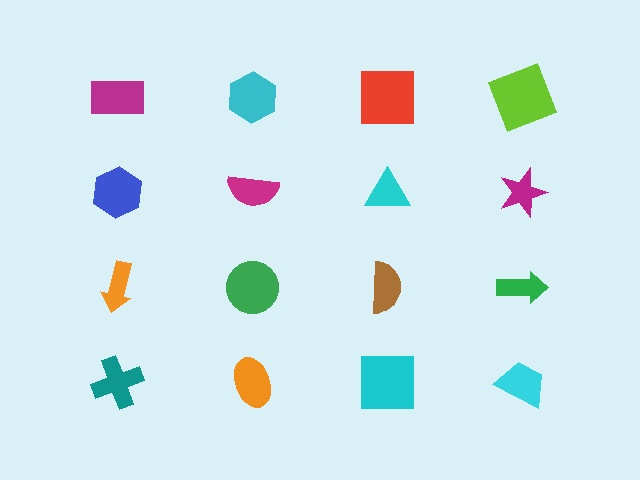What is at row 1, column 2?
A cyan hexagon.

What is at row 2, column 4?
A magenta star.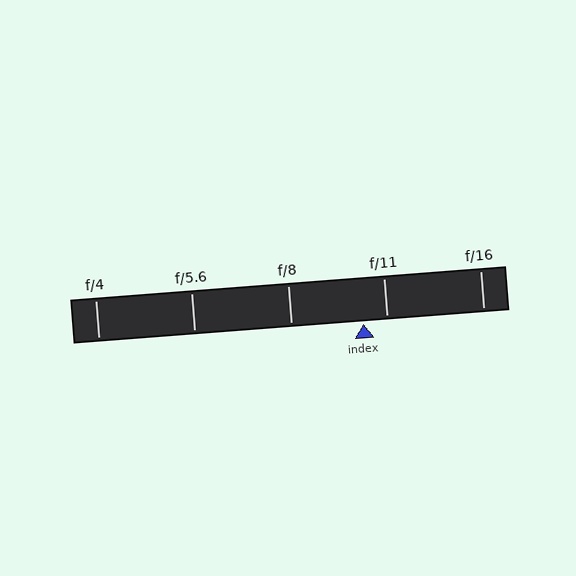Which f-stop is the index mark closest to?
The index mark is closest to f/11.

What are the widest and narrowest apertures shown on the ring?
The widest aperture shown is f/4 and the narrowest is f/16.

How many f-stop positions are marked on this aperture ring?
There are 5 f-stop positions marked.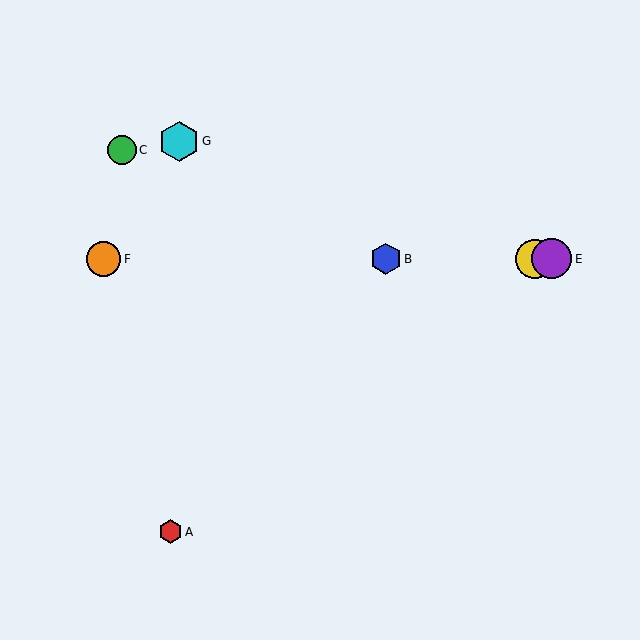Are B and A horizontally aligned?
No, B is at y≈259 and A is at y≈532.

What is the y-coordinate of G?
Object G is at y≈141.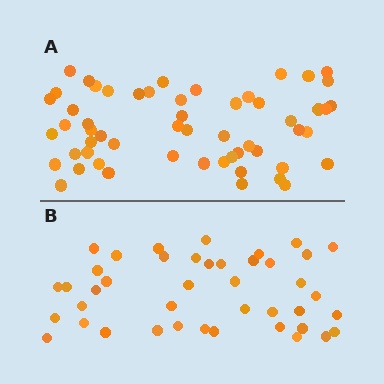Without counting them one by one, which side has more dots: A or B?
Region A (the top region) has more dots.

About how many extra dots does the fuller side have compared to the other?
Region A has approximately 15 more dots than region B.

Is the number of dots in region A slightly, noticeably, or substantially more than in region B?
Region A has noticeably more, but not dramatically so. The ratio is roughly 1.3 to 1.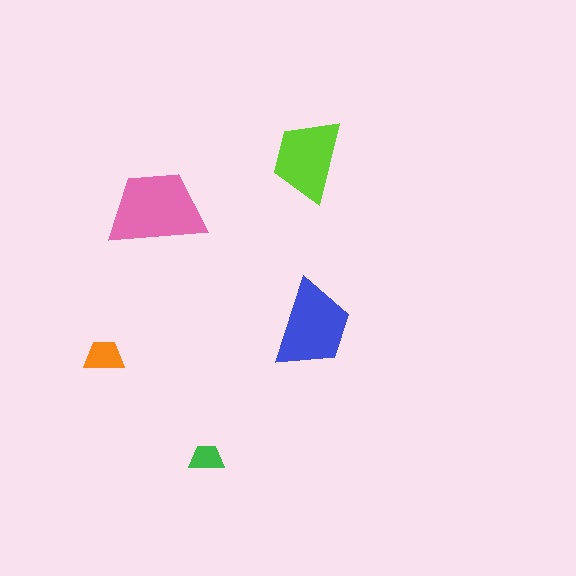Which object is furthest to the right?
The blue trapezoid is rightmost.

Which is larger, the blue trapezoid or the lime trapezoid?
The blue one.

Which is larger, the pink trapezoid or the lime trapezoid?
The pink one.